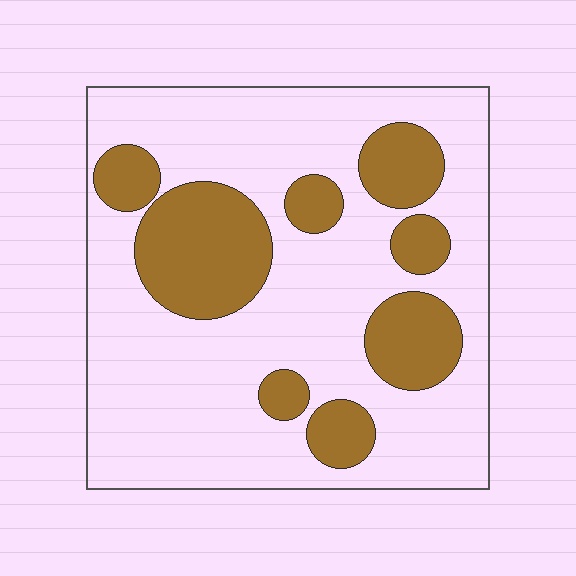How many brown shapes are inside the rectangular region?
8.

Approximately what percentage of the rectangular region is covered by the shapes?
Approximately 25%.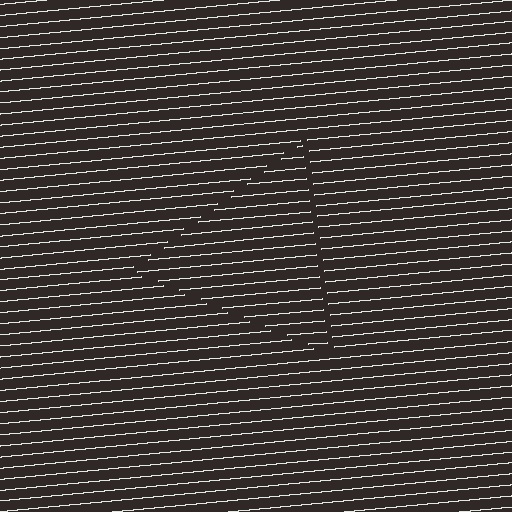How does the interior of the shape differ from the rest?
The interior of the shape contains the same grating, shifted by half a period — the contour is defined by the phase discontinuity where line-ends from the inner and outer gratings abut.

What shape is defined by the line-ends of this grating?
An illusory triangle. The interior of the shape contains the same grating, shifted by half a period — the contour is defined by the phase discontinuity where line-ends from the inner and outer gratings abut.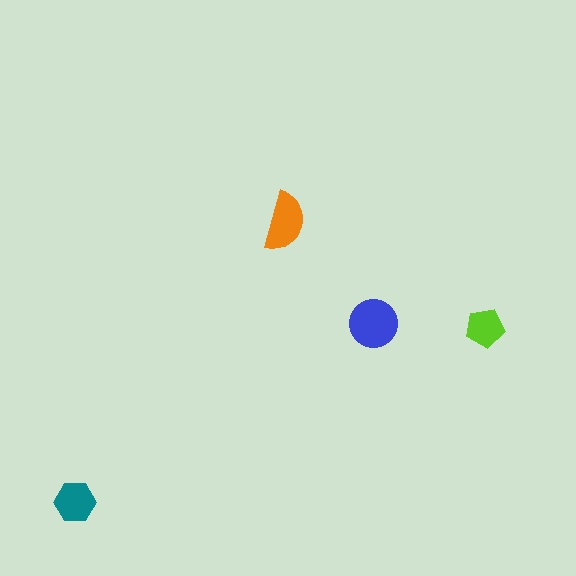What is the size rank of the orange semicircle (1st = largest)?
2nd.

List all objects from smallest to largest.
The lime pentagon, the teal hexagon, the orange semicircle, the blue circle.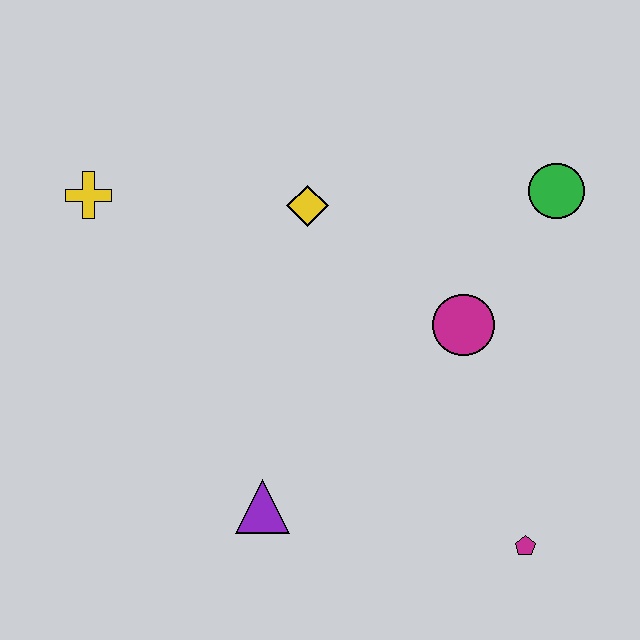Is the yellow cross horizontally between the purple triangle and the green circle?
No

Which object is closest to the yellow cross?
The yellow diamond is closest to the yellow cross.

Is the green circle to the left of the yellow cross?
No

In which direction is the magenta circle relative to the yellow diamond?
The magenta circle is to the right of the yellow diamond.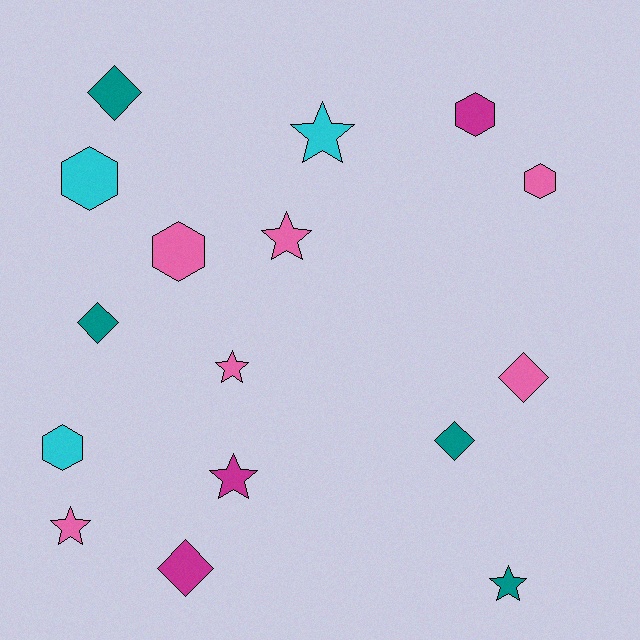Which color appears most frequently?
Pink, with 6 objects.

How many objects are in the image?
There are 16 objects.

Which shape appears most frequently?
Star, with 6 objects.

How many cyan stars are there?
There is 1 cyan star.